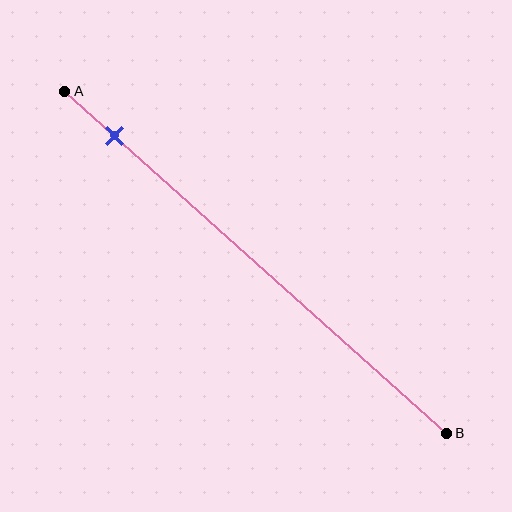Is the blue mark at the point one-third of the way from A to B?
No, the mark is at about 15% from A, not at the 33% one-third point.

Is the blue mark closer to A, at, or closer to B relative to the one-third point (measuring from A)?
The blue mark is closer to point A than the one-third point of segment AB.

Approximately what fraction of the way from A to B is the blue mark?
The blue mark is approximately 15% of the way from A to B.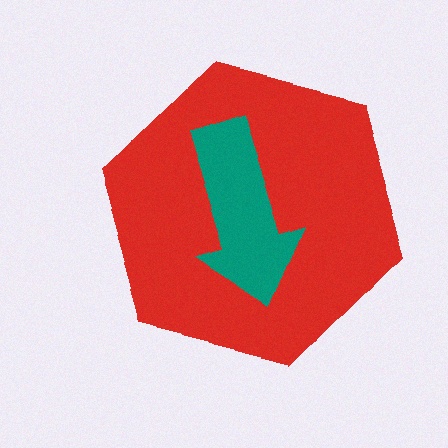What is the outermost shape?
The red hexagon.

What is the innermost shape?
The teal arrow.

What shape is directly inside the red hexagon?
The teal arrow.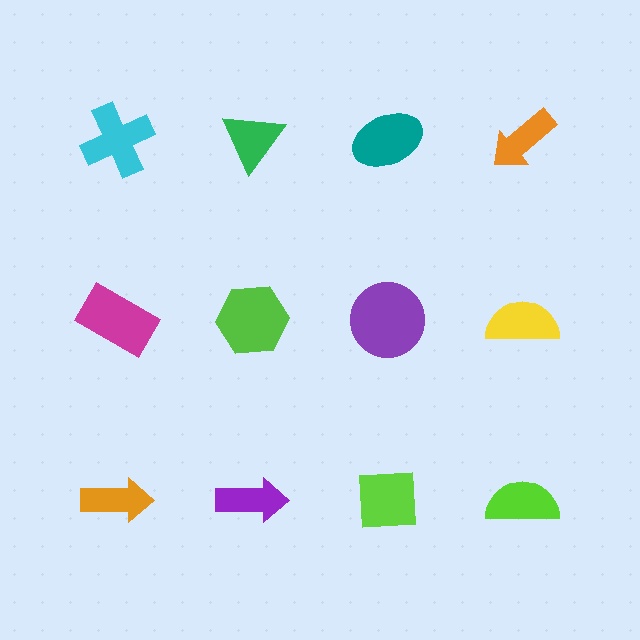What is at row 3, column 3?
A lime square.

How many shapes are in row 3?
4 shapes.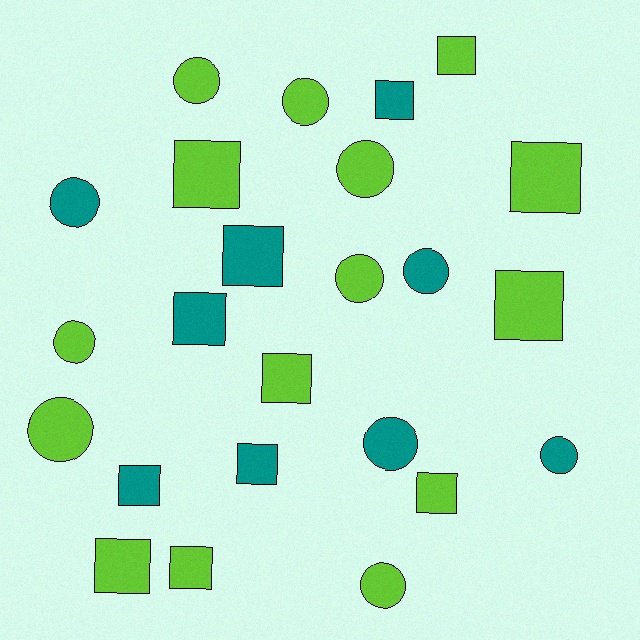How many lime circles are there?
There are 7 lime circles.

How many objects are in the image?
There are 24 objects.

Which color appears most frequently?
Lime, with 15 objects.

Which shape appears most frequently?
Square, with 13 objects.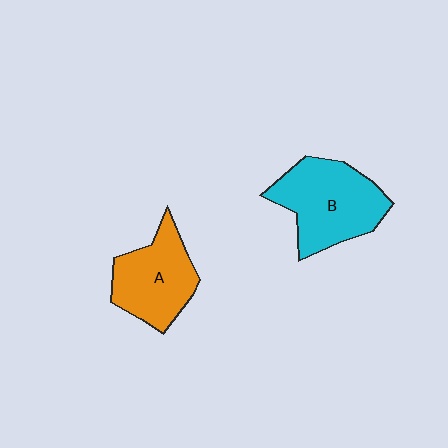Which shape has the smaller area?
Shape A (orange).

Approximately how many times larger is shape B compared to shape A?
Approximately 1.2 times.